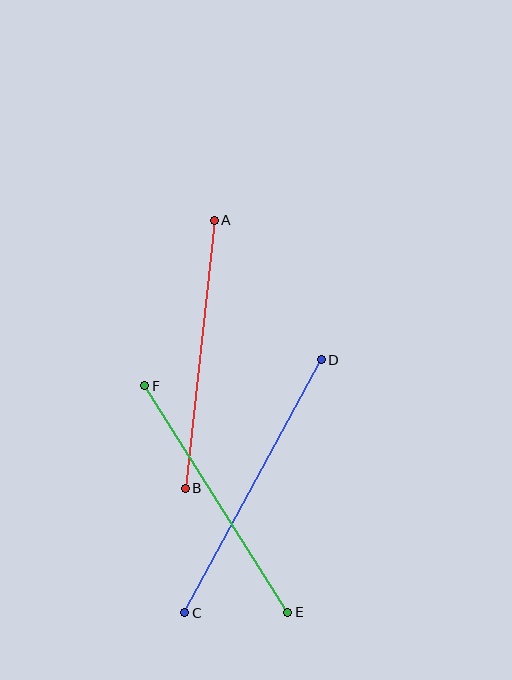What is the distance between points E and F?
The distance is approximately 268 pixels.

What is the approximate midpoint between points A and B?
The midpoint is at approximately (200, 354) pixels.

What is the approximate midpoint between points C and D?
The midpoint is at approximately (253, 486) pixels.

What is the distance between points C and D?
The distance is approximately 287 pixels.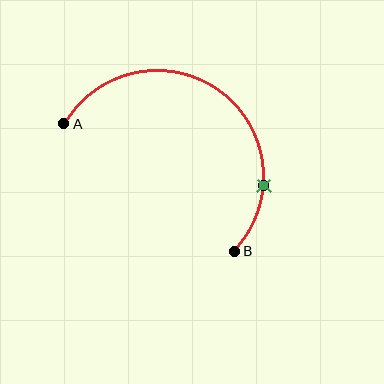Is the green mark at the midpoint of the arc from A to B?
No. The green mark lies on the arc but is closer to endpoint B. The arc midpoint would be at the point on the curve equidistant along the arc from both A and B.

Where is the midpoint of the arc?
The arc midpoint is the point on the curve farthest from the straight line joining A and B. It sits above and to the right of that line.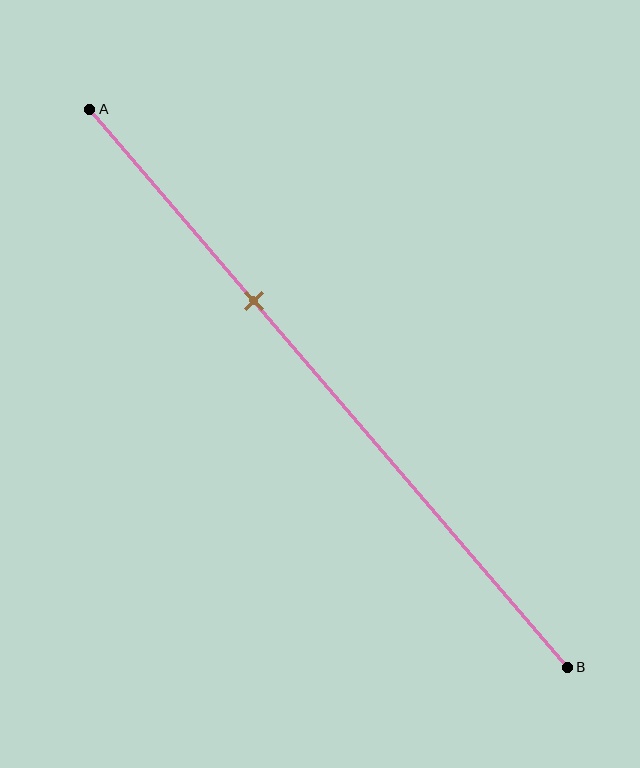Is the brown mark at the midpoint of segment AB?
No, the mark is at about 35% from A, not at the 50% midpoint.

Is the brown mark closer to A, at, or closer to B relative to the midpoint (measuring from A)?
The brown mark is closer to point A than the midpoint of segment AB.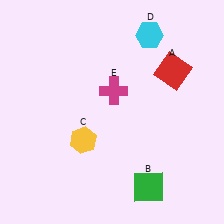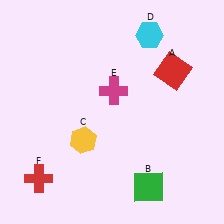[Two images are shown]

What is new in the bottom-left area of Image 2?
A red cross (F) was added in the bottom-left area of Image 2.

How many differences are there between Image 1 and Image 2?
There is 1 difference between the two images.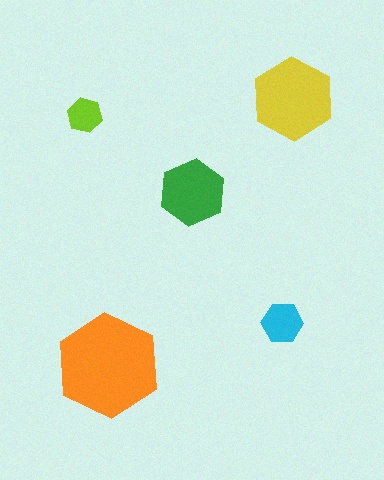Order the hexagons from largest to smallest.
the orange one, the yellow one, the green one, the cyan one, the lime one.